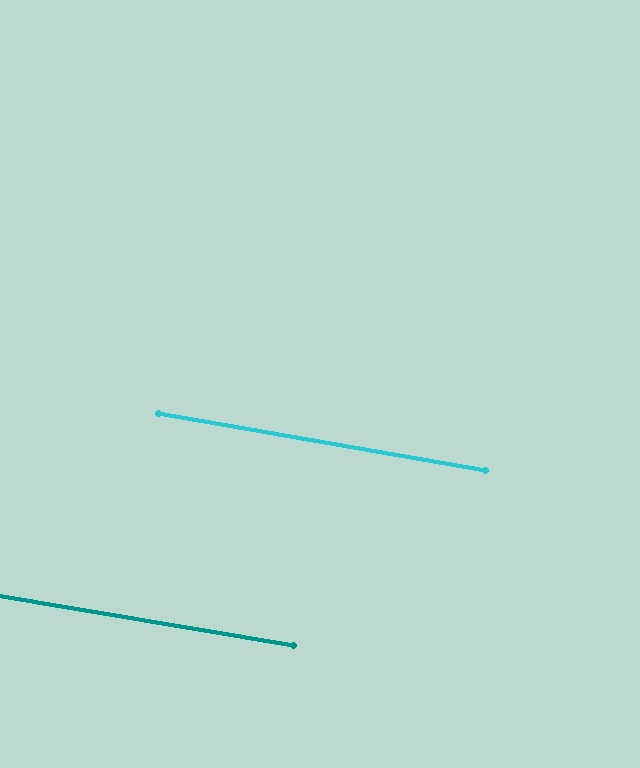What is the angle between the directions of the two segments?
Approximately 0 degrees.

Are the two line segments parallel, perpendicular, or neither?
Parallel — their directions differ by only 0.5°.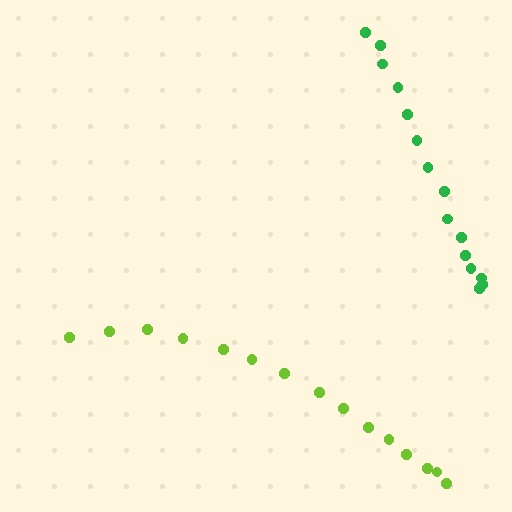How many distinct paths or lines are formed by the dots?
There are 2 distinct paths.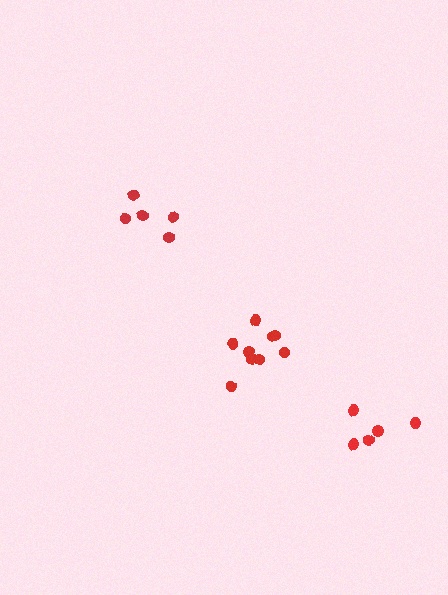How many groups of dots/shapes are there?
There are 3 groups.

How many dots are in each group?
Group 1: 5 dots, Group 2: 5 dots, Group 3: 9 dots (19 total).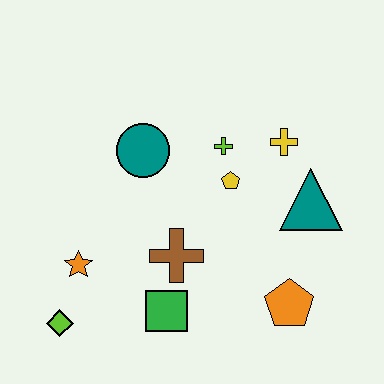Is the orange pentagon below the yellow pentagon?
Yes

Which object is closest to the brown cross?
The green square is closest to the brown cross.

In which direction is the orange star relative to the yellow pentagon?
The orange star is to the left of the yellow pentagon.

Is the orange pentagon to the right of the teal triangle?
No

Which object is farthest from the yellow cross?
The lime diamond is farthest from the yellow cross.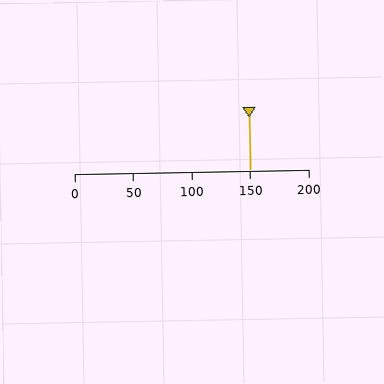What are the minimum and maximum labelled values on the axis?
The axis runs from 0 to 200.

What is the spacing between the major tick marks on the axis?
The major ticks are spaced 50 apart.